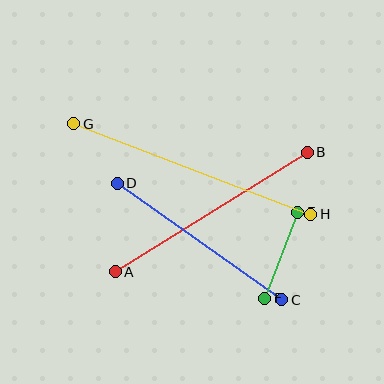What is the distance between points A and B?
The distance is approximately 226 pixels.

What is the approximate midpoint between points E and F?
The midpoint is at approximately (281, 255) pixels.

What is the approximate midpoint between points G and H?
The midpoint is at approximately (192, 169) pixels.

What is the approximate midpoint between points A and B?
The midpoint is at approximately (211, 212) pixels.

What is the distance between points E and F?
The distance is approximately 92 pixels.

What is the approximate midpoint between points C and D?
The midpoint is at approximately (199, 242) pixels.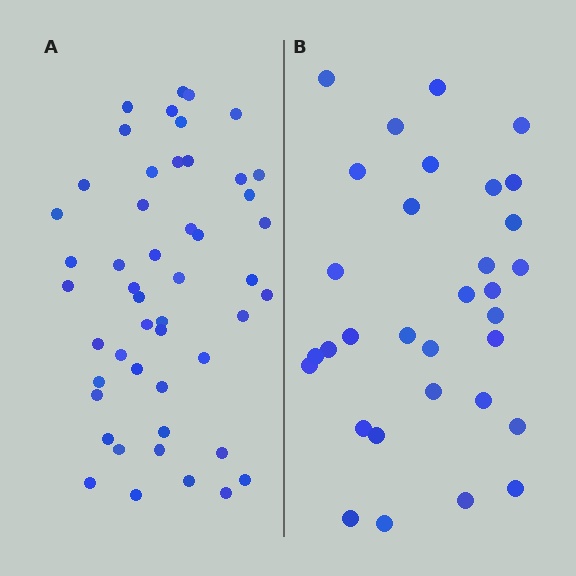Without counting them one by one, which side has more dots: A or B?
Region A (the left region) has more dots.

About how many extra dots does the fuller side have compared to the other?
Region A has approximately 15 more dots than region B.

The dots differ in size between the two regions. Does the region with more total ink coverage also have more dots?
No. Region B has more total ink coverage because its dots are larger, but region A actually contains more individual dots. Total area can be misleading — the number of items is what matters here.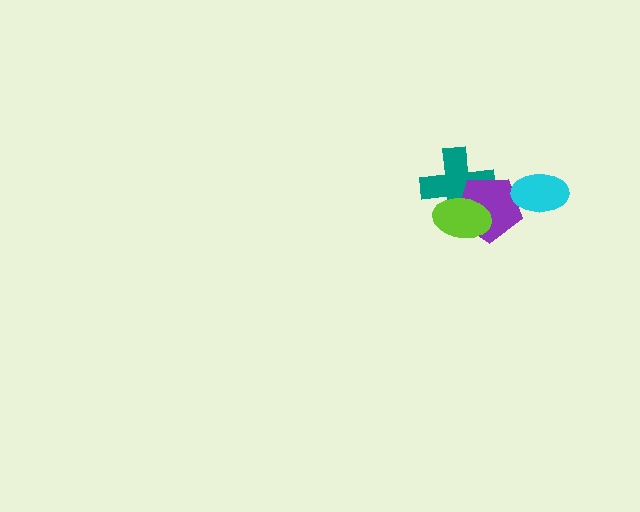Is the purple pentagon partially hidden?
Yes, it is partially covered by another shape.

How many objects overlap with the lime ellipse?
2 objects overlap with the lime ellipse.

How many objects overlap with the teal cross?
2 objects overlap with the teal cross.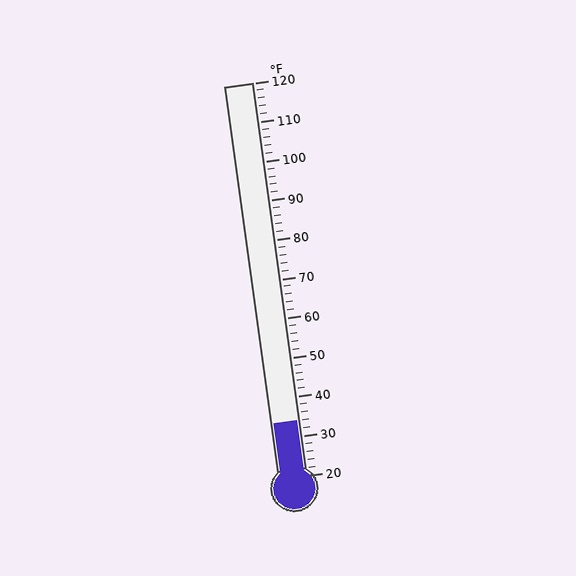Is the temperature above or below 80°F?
The temperature is below 80°F.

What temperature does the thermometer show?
The thermometer shows approximately 34°F.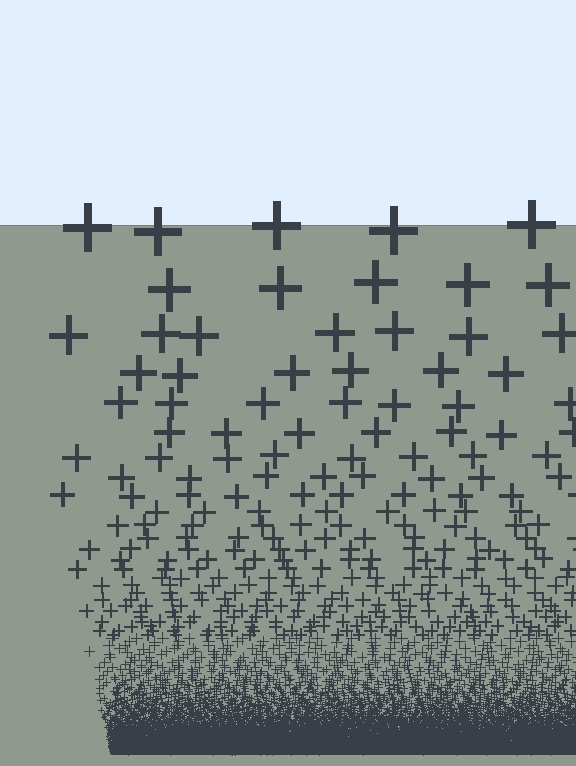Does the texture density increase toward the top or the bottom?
Density increases toward the bottom.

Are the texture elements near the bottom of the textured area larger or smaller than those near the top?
Smaller. The gradient is inverted — elements near the bottom are smaller and denser.